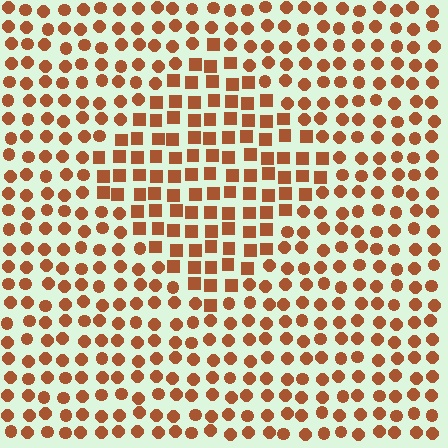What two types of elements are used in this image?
The image uses squares inside the diamond region and circles outside it.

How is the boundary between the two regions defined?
The boundary is defined by a change in element shape: squares inside vs. circles outside. All elements share the same color and spacing.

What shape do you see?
I see a diamond.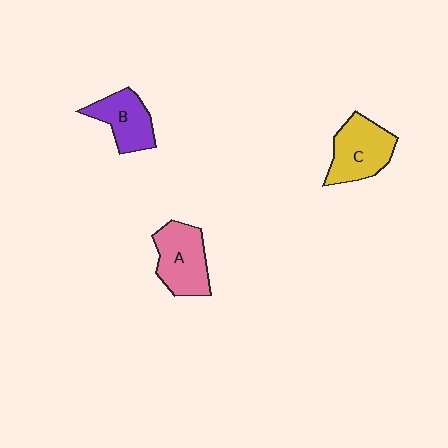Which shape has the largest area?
Shape A (pink).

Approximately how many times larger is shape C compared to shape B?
Approximately 1.2 times.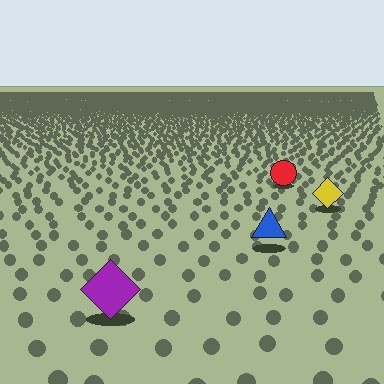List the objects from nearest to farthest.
From nearest to farthest: the purple diamond, the blue triangle, the yellow diamond, the red circle.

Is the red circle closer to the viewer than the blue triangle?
No. The blue triangle is closer — you can tell from the texture gradient: the ground texture is coarser near it.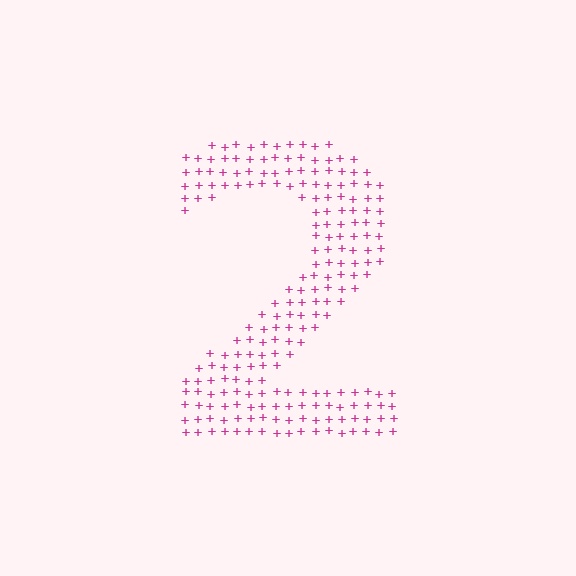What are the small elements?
The small elements are plus signs.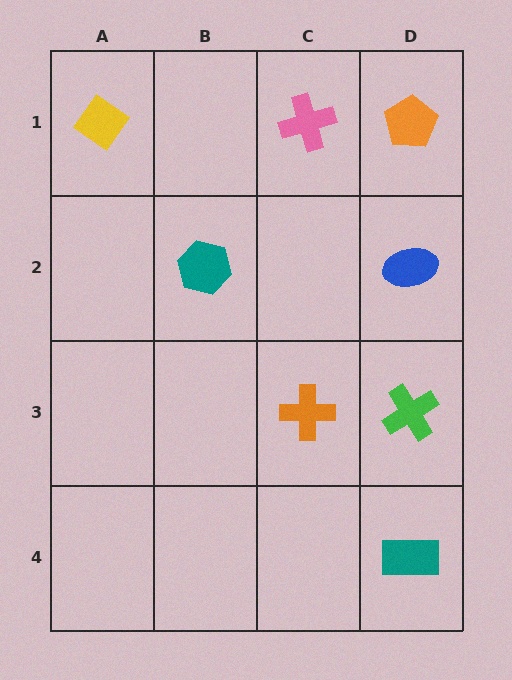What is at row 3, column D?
A green cross.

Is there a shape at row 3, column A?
No, that cell is empty.